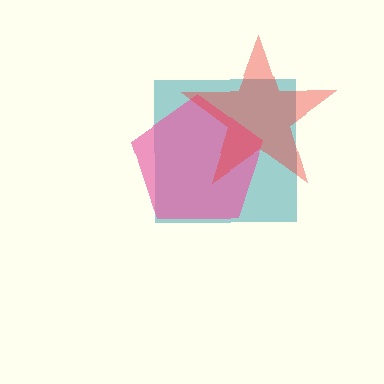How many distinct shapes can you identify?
There are 3 distinct shapes: a teal square, a pink pentagon, a red star.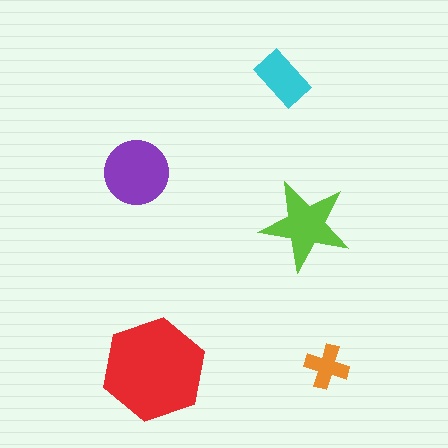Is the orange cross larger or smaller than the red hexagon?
Smaller.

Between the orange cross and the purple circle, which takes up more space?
The purple circle.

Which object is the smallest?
The orange cross.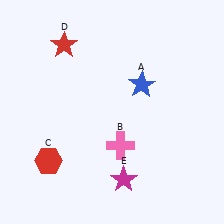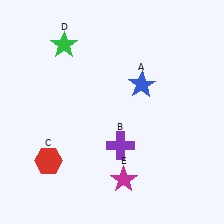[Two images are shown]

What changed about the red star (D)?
In Image 1, D is red. In Image 2, it changed to green.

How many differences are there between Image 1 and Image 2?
There are 2 differences between the two images.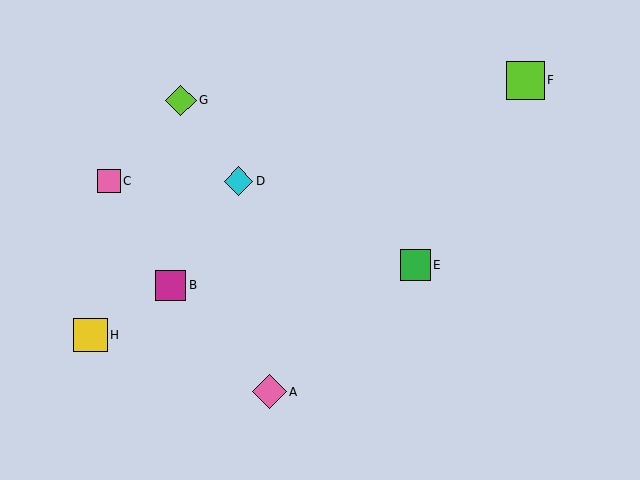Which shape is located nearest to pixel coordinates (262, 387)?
The pink diamond (labeled A) at (269, 392) is nearest to that location.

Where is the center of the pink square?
The center of the pink square is at (109, 181).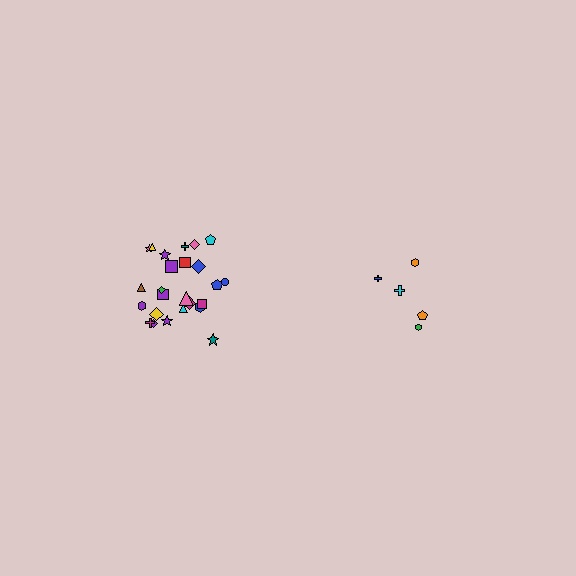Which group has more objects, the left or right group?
The left group.